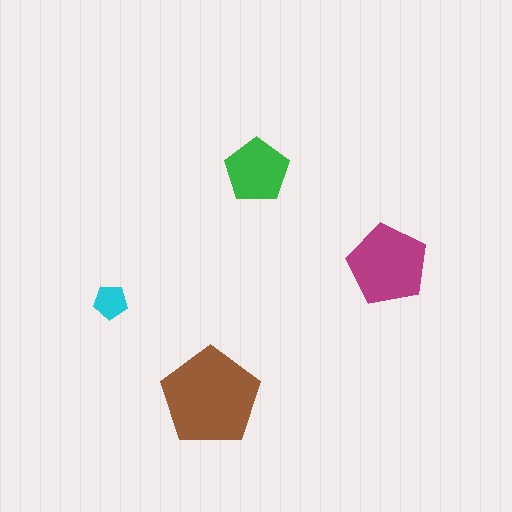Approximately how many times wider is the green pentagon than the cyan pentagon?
About 2 times wider.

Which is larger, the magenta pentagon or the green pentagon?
The magenta one.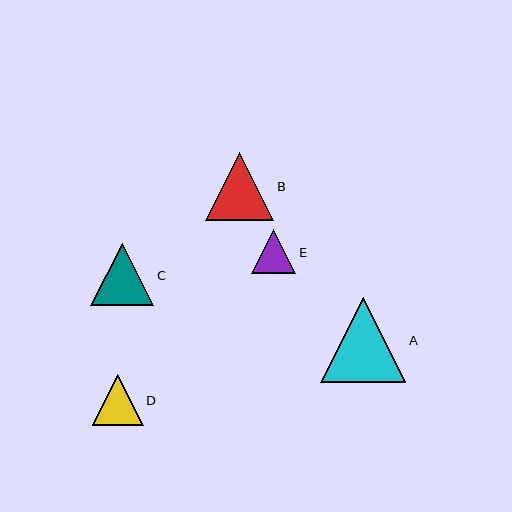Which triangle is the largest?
Triangle A is the largest with a size of approximately 85 pixels.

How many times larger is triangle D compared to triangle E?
Triangle D is approximately 1.1 times the size of triangle E.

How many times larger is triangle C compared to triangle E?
Triangle C is approximately 1.4 times the size of triangle E.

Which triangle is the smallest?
Triangle E is the smallest with a size of approximately 44 pixels.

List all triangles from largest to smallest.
From largest to smallest: A, B, C, D, E.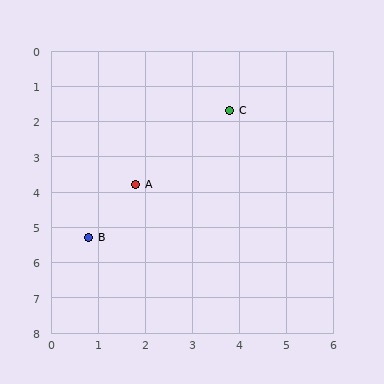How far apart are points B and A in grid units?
Points B and A are about 1.8 grid units apart.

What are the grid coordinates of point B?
Point B is at approximately (0.8, 5.3).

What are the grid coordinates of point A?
Point A is at approximately (1.8, 3.8).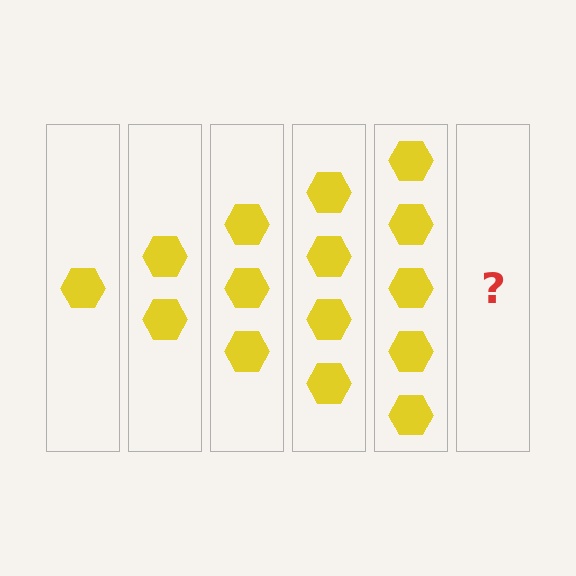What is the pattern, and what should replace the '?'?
The pattern is that each step adds one more hexagon. The '?' should be 6 hexagons.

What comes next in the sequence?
The next element should be 6 hexagons.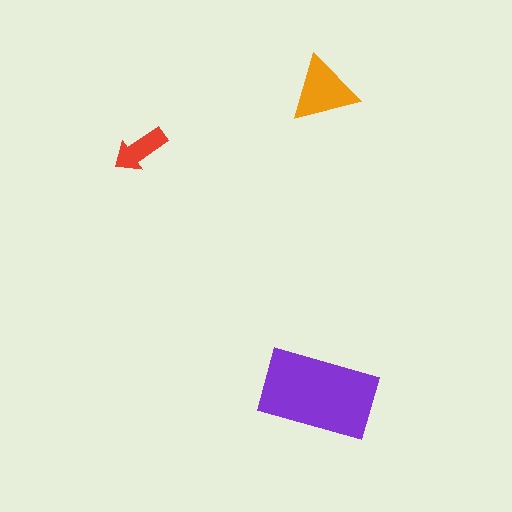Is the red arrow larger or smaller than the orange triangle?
Smaller.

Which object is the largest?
The purple rectangle.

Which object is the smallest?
The red arrow.